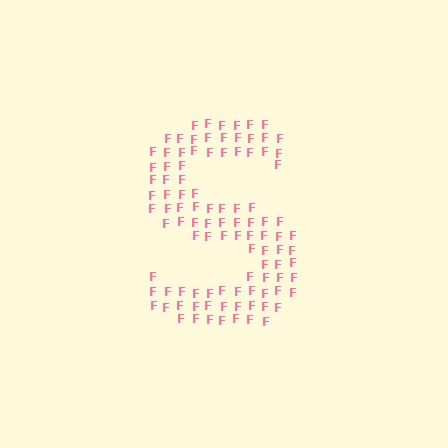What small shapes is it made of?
It is made of small letter F's.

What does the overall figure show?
The overall figure shows the letter S.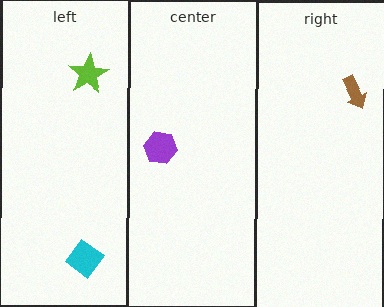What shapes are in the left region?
The cyan diamond, the lime star.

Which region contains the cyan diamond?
The left region.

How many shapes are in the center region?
1.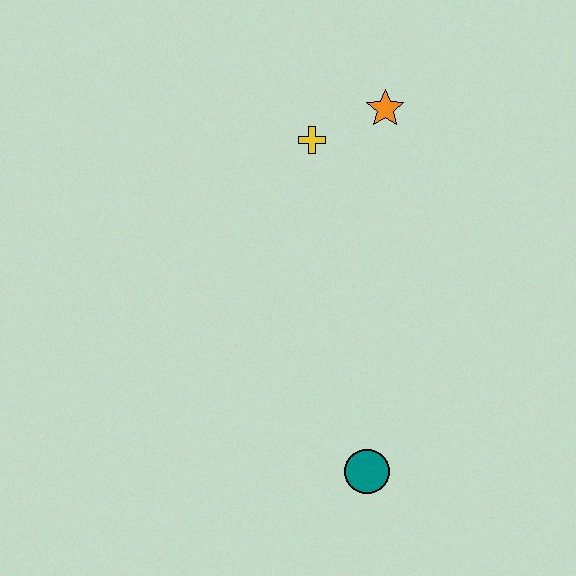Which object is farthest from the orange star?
The teal circle is farthest from the orange star.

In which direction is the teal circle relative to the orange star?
The teal circle is below the orange star.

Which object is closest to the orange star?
The yellow cross is closest to the orange star.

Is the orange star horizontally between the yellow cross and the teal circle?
No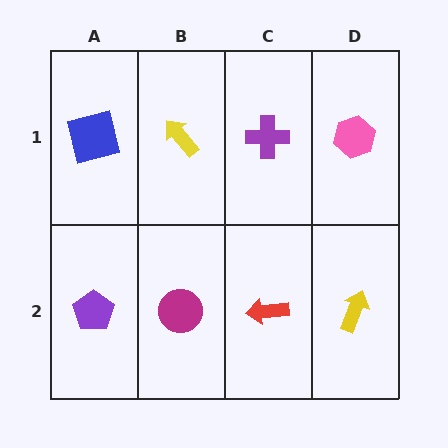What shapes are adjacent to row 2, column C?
A purple cross (row 1, column C), a magenta circle (row 2, column B), a yellow arrow (row 2, column D).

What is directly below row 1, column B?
A magenta circle.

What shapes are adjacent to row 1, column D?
A yellow arrow (row 2, column D), a purple cross (row 1, column C).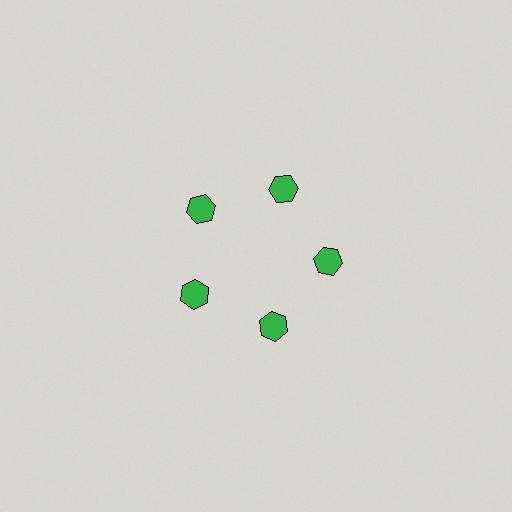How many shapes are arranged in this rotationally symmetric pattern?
There are 5 shapes, arranged in 5 groups of 1.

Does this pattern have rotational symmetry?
Yes, this pattern has 5-fold rotational symmetry. It looks the same after rotating 72 degrees around the center.